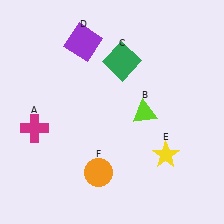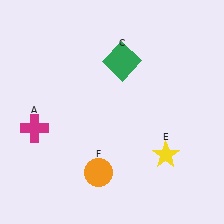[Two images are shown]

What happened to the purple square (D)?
The purple square (D) was removed in Image 2. It was in the top-left area of Image 1.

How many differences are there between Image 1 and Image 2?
There are 2 differences between the two images.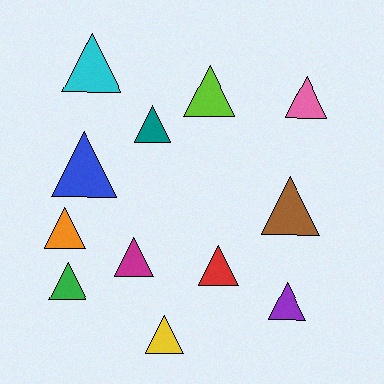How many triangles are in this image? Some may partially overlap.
There are 12 triangles.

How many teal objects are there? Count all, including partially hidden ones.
There is 1 teal object.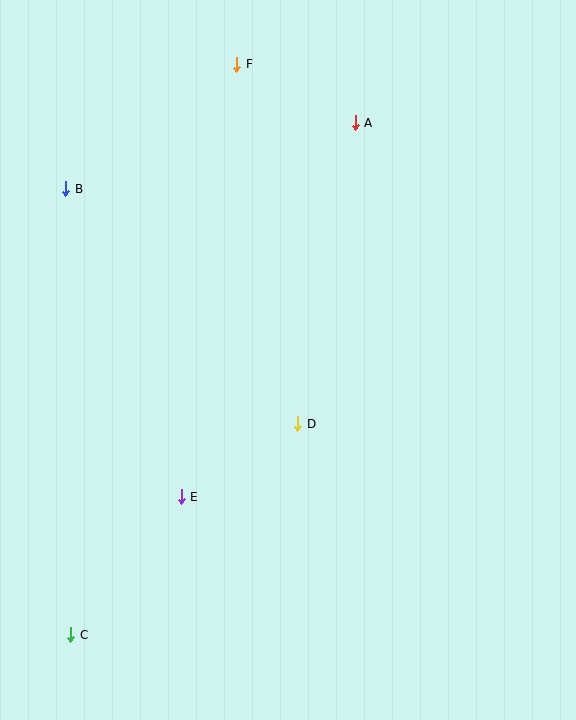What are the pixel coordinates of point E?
Point E is at (181, 497).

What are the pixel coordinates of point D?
Point D is at (298, 424).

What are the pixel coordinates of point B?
Point B is at (66, 189).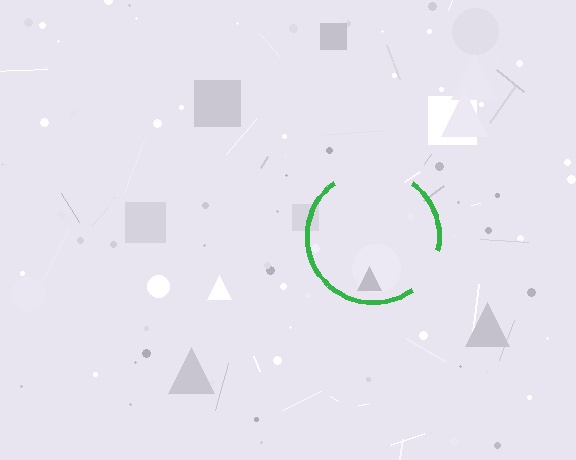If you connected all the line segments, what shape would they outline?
They would outline a circle.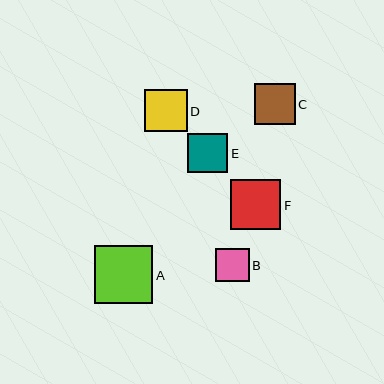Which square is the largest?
Square A is the largest with a size of approximately 58 pixels.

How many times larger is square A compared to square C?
Square A is approximately 1.4 times the size of square C.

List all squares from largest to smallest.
From largest to smallest: A, F, D, C, E, B.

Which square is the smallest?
Square B is the smallest with a size of approximately 34 pixels.